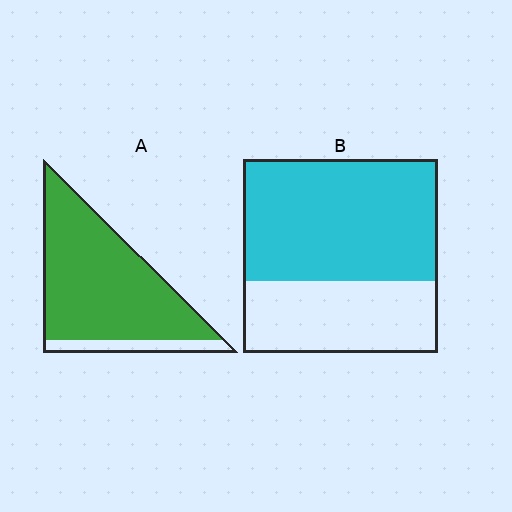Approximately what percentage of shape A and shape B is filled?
A is approximately 85% and B is approximately 65%.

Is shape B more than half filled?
Yes.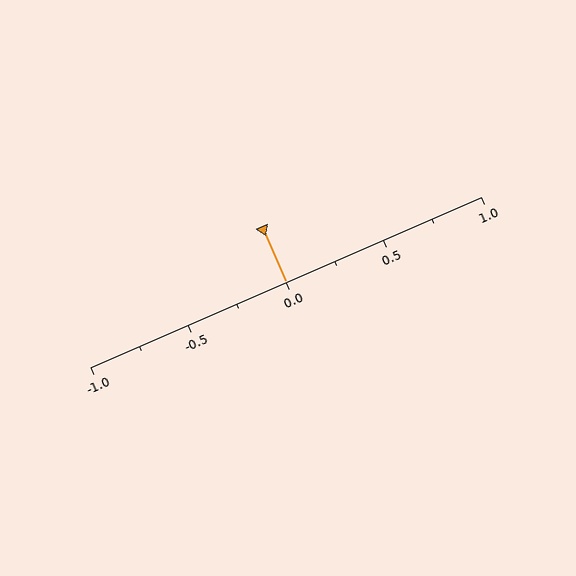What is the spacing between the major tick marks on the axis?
The major ticks are spaced 0.5 apart.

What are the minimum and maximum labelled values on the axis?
The axis runs from -1.0 to 1.0.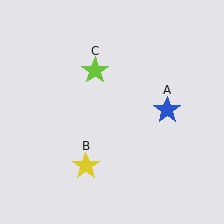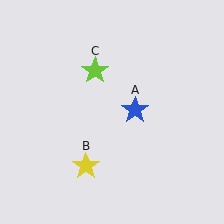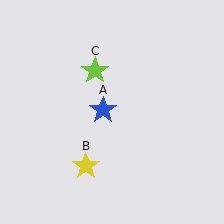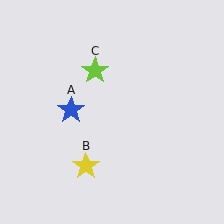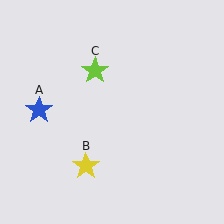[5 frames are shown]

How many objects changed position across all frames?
1 object changed position: blue star (object A).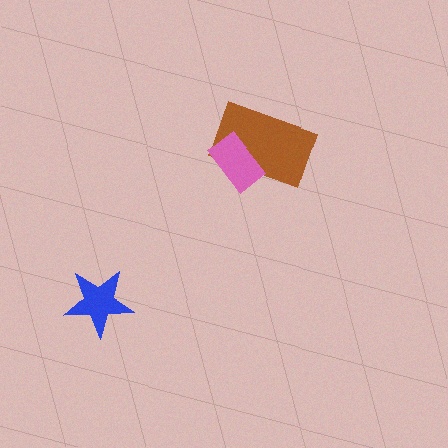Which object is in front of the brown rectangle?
The pink rectangle is in front of the brown rectangle.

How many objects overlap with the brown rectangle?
1 object overlaps with the brown rectangle.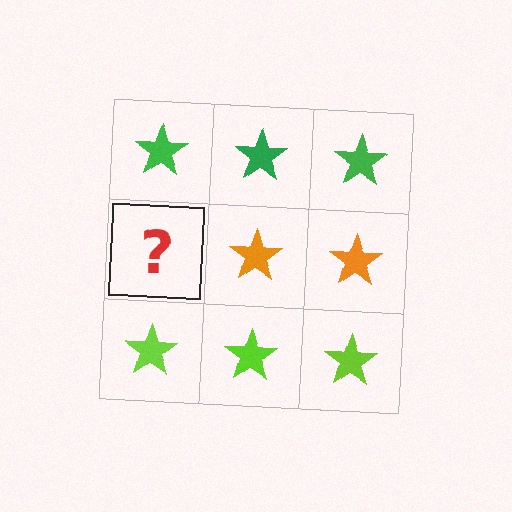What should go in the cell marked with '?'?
The missing cell should contain an orange star.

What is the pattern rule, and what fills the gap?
The rule is that each row has a consistent color. The gap should be filled with an orange star.